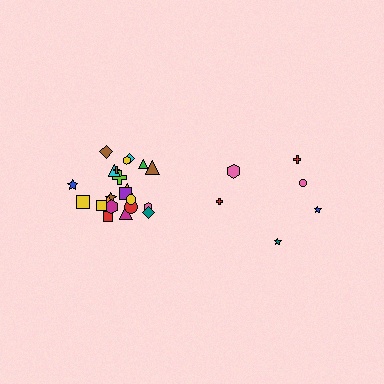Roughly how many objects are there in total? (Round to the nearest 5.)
Roughly 30 objects in total.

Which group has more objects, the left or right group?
The left group.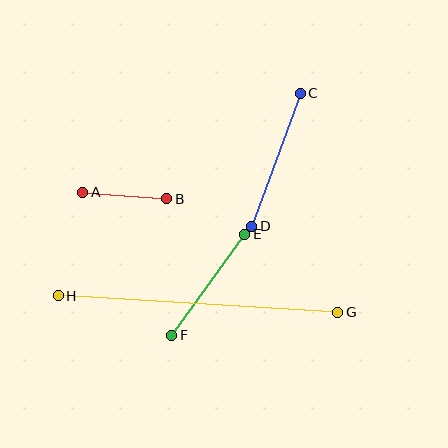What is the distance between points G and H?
The distance is approximately 280 pixels.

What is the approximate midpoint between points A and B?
The midpoint is at approximately (125, 195) pixels.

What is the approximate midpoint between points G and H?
The midpoint is at approximately (198, 304) pixels.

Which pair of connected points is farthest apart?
Points G and H are farthest apart.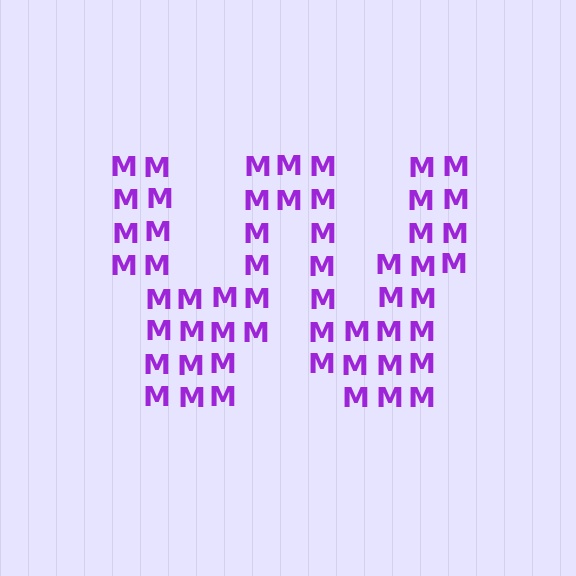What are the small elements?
The small elements are letter M's.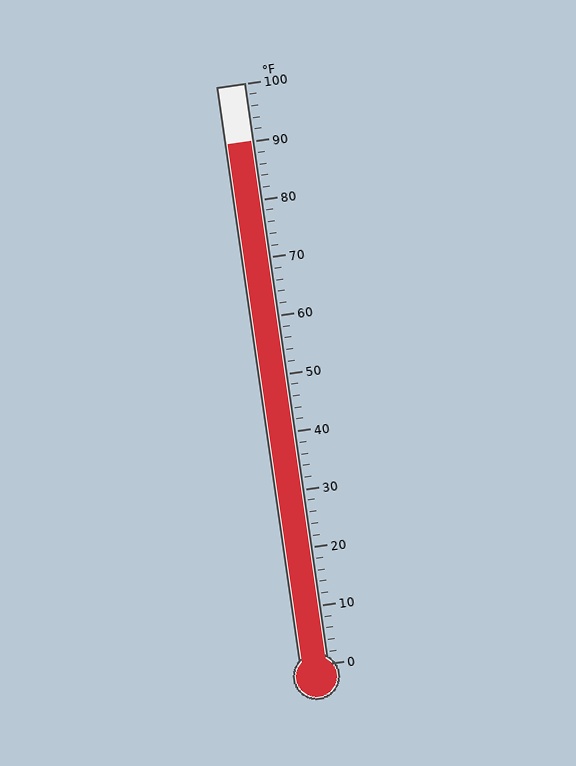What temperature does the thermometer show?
The thermometer shows approximately 90°F.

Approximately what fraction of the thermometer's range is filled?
The thermometer is filled to approximately 90% of its range.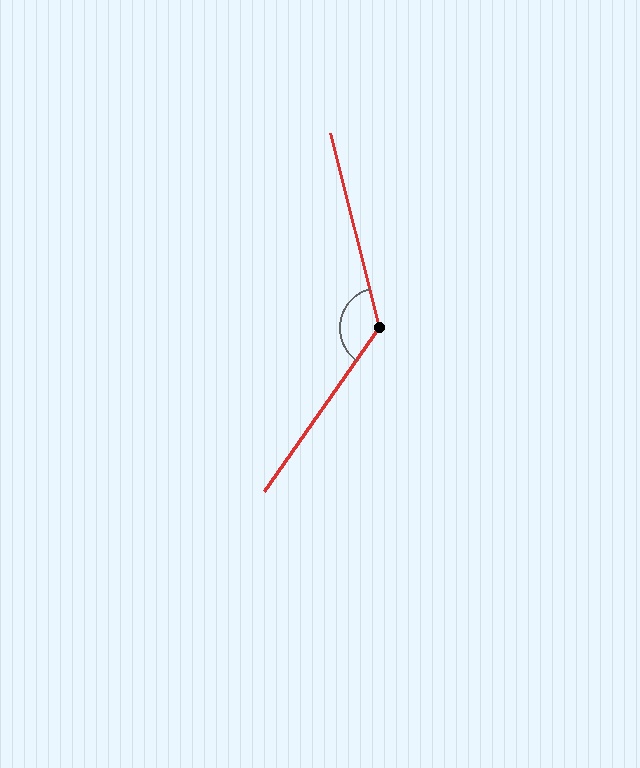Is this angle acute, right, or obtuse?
It is obtuse.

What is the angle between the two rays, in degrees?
Approximately 130 degrees.